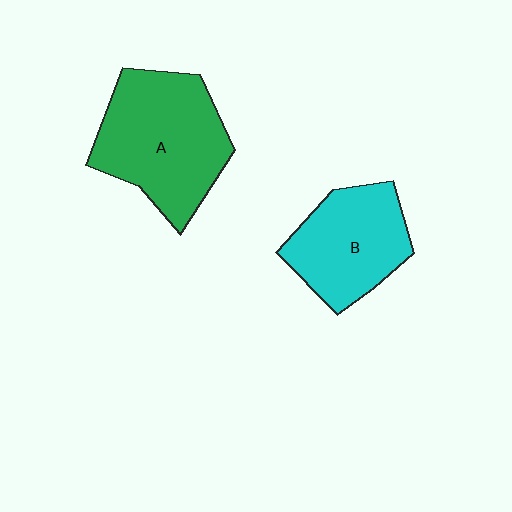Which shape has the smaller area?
Shape B (cyan).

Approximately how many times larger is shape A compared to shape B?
Approximately 1.3 times.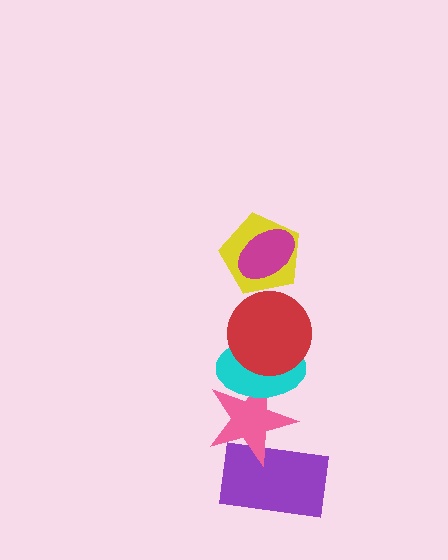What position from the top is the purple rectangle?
The purple rectangle is 6th from the top.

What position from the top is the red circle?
The red circle is 3rd from the top.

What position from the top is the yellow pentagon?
The yellow pentagon is 2nd from the top.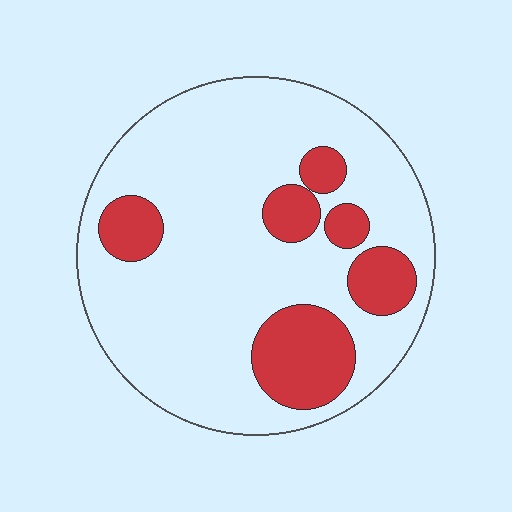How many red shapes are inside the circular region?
6.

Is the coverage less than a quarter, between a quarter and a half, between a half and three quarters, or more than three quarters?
Less than a quarter.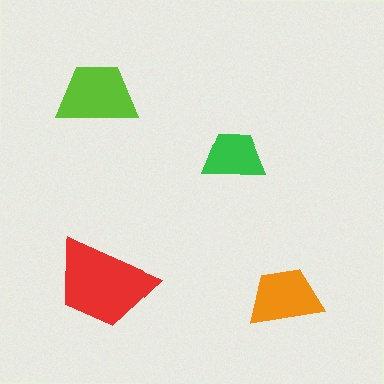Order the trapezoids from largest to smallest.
the red one, the lime one, the orange one, the green one.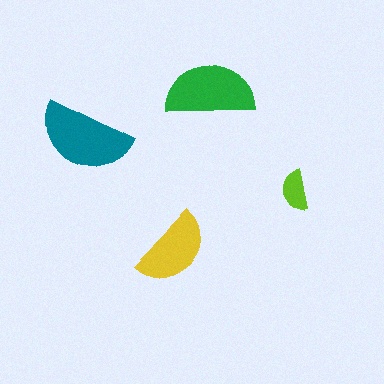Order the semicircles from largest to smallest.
the teal one, the green one, the yellow one, the lime one.